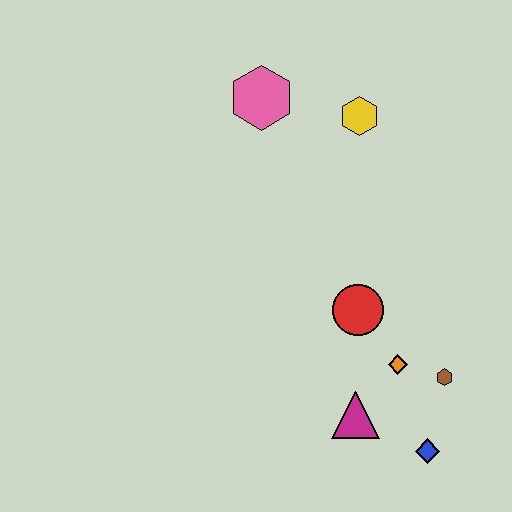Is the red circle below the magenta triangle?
No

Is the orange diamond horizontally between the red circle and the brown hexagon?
Yes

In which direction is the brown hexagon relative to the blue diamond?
The brown hexagon is above the blue diamond.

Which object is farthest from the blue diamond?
The pink hexagon is farthest from the blue diamond.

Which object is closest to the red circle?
The orange diamond is closest to the red circle.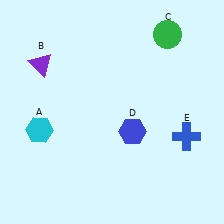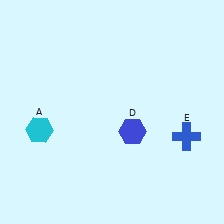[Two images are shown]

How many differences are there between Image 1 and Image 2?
There are 2 differences between the two images.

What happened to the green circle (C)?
The green circle (C) was removed in Image 2. It was in the top-right area of Image 1.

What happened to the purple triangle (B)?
The purple triangle (B) was removed in Image 2. It was in the top-left area of Image 1.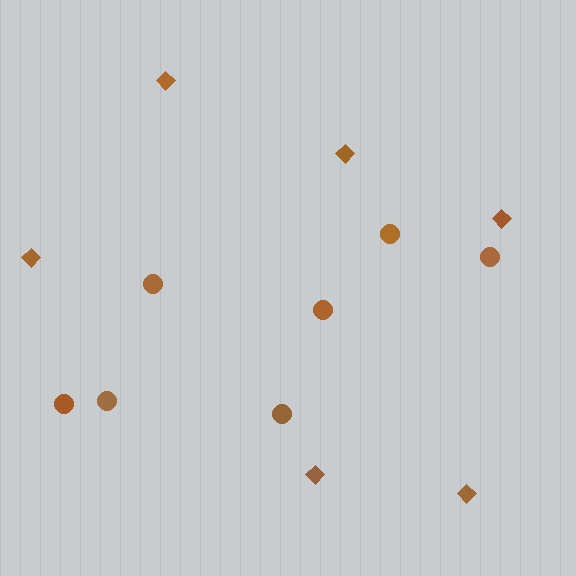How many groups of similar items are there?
There are 2 groups: one group of diamonds (6) and one group of circles (7).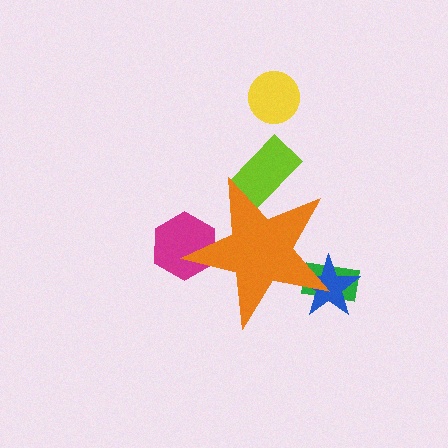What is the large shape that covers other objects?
An orange star.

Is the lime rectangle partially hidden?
Yes, the lime rectangle is partially hidden behind the orange star.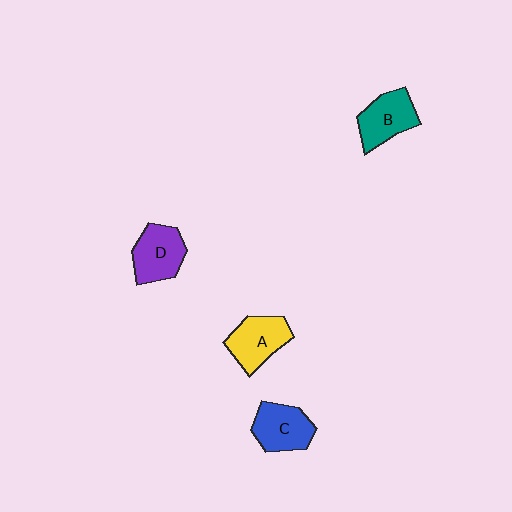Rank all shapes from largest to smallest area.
From largest to smallest: A (yellow), D (purple), B (teal), C (blue).